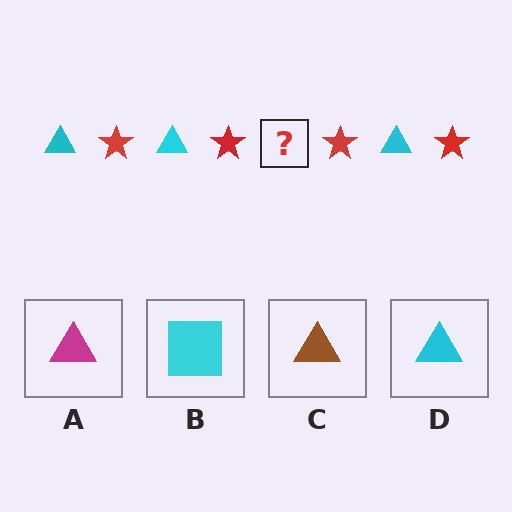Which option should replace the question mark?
Option D.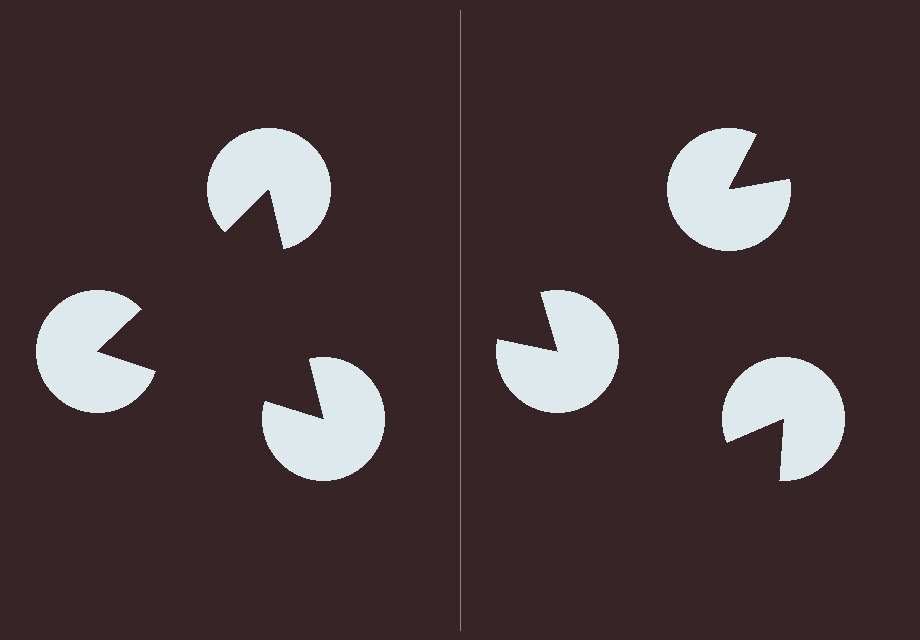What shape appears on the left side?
An illusory triangle.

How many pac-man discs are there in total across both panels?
6 — 3 on each side.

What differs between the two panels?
The pac-man discs are positioned identically on both sides; only the wedge orientations differ. On the left they align to a triangle; on the right they are misaligned.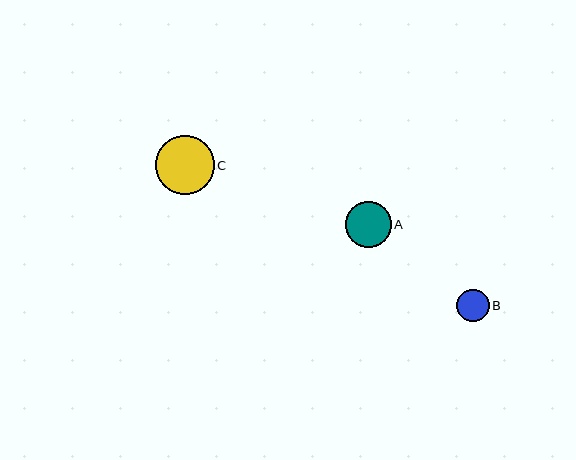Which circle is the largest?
Circle C is the largest with a size of approximately 59 pixels.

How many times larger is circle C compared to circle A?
Circle C is approximately 1.3 times the size of circle A.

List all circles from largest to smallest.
From largest to smallest: C, A, B.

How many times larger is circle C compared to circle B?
Circle C is approximately 1.8 times the size of circle B.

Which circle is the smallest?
Circle B is the smallest with a size of approximately 32 pixels.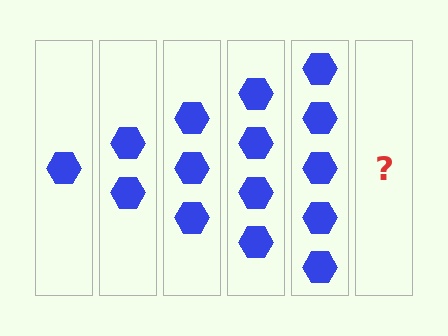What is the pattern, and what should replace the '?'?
The pattern is that each step adds one more hexagon. The '?' should be 6 hexagons.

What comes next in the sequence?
The next element should be 6 hexagons.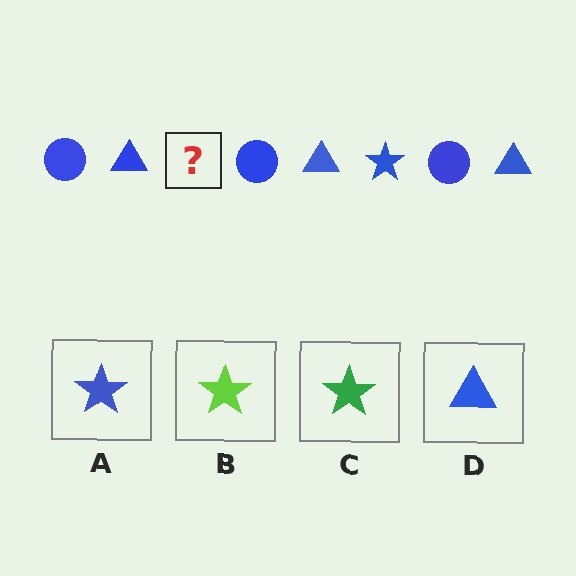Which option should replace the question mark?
Option A.